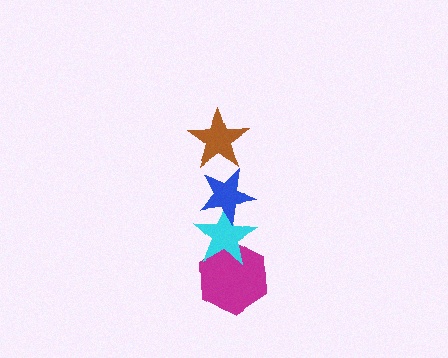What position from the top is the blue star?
The blue star is 2nd from the top.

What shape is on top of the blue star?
The brown star is on top of the blue star.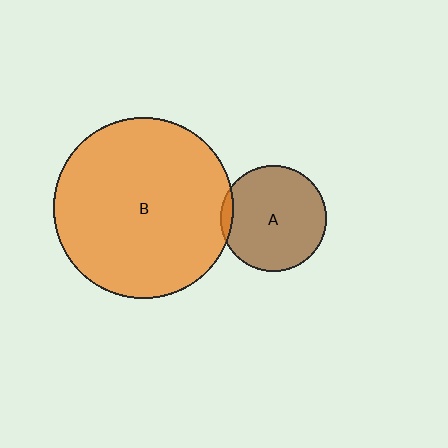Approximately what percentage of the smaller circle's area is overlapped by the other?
Approximately 5%.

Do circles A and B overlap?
Yes.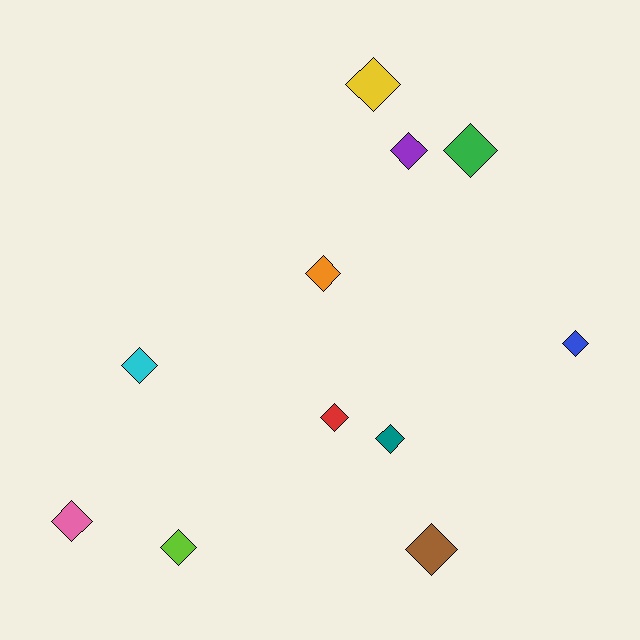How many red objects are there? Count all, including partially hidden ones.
There is 1 red object.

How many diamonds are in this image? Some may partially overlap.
There are 11 diamonds.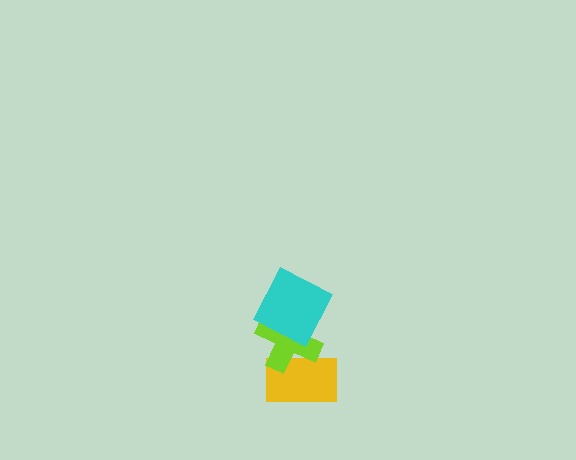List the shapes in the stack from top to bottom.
From top to bottom: the cyan square, the lime cross, the yellow rectangle.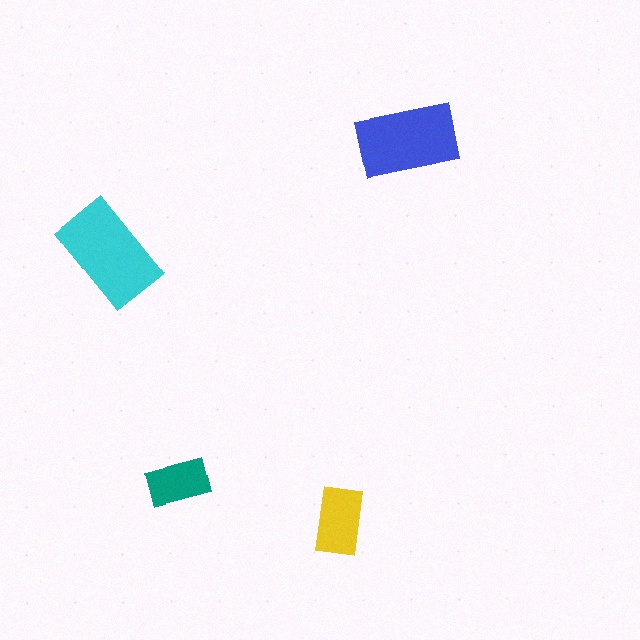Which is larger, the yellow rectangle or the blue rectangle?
The blue one.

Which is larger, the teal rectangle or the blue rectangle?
The blue one.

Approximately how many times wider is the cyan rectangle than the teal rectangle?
About 1.5 times wider.